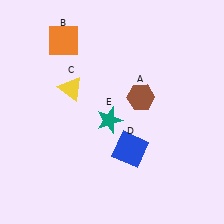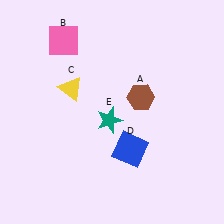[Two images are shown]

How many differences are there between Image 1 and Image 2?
There is 1 difference between the two images.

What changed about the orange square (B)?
In Image 1, B is orange. In Image 2, it changed to pink.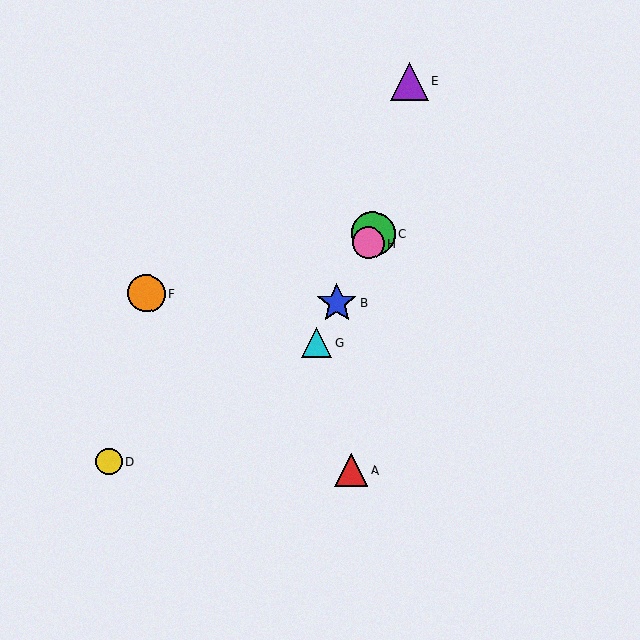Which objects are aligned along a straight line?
Objects B, C, G, H are aligned along a straight line.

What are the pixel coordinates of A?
Object A is at (351, 470).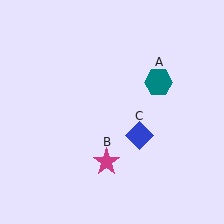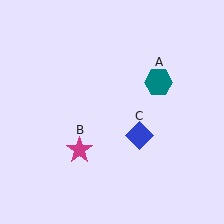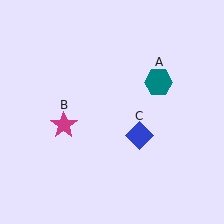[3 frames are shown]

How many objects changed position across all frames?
1 object changed position: magenta star (object B).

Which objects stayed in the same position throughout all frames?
Teal hexagon (object A) and blue diamond (object C) remained stationary.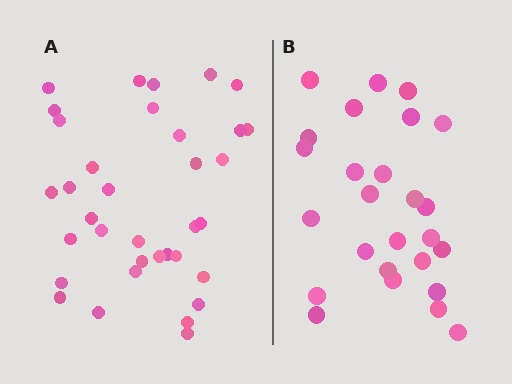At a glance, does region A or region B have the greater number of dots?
Region A (the left region) has more dots.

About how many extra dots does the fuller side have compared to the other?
Region A has roughly 8 or so more dots than region B.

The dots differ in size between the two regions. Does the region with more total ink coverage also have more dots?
No. Region B has more total ink coverage because its dots are larger, but region A actually contains more individual dots. Total area can be misleading — the number of items is what matters here.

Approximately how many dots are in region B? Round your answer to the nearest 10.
About 30 dots. (The exact count is 26, which rounds to 30.)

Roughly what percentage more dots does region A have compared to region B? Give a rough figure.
About 35% more.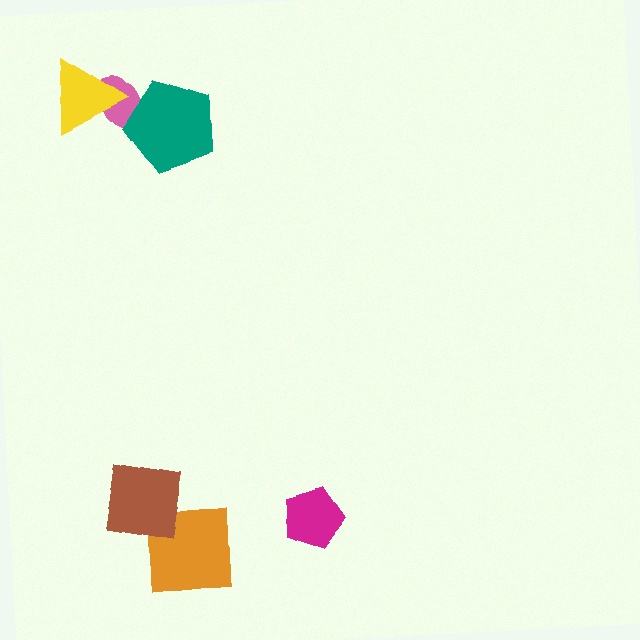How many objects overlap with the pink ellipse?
2 objects overlap with the pink ellipse.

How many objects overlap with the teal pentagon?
1 object overlaps with the teal pentagon.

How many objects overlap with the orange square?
0 objects overlap with the orange square.